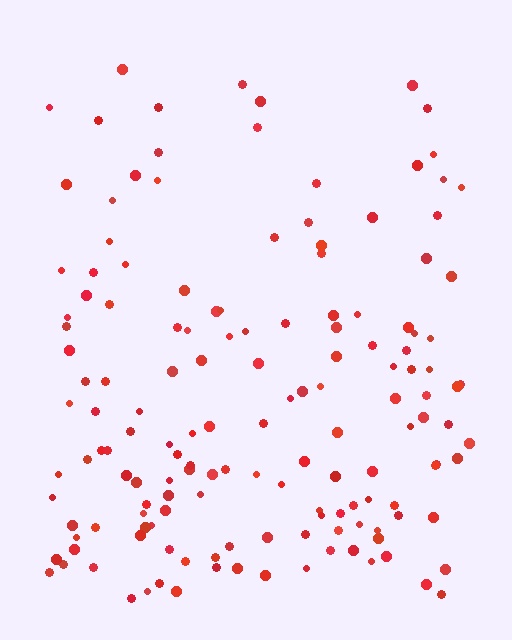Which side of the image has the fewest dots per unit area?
The top.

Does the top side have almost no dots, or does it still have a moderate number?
Still a moderate number, just noticeably fewer than the bottom.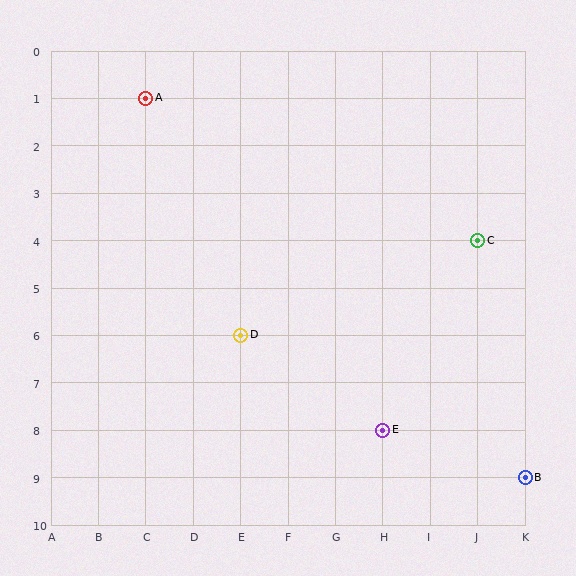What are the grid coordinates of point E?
Point E is at grid coordinates (H, 8).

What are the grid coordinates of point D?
Point D is at grid coordinates (E, 6).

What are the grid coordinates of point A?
Point A is at grid coordinates (C, 1).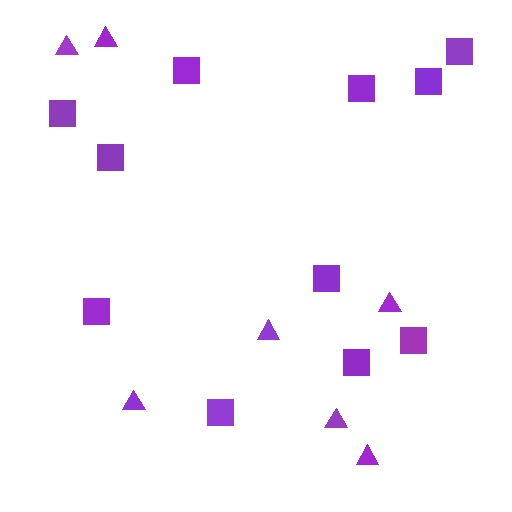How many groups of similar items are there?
There are 2 groups: one group of triangles (7) and one group of squares (11).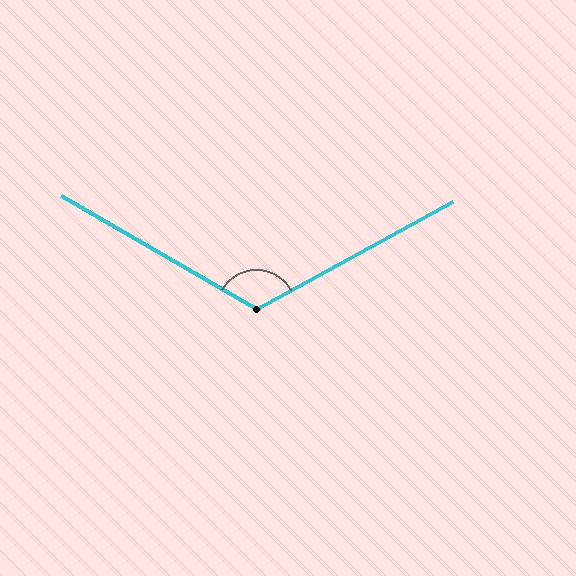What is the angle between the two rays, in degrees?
Approximately 121 degrees.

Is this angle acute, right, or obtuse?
It is obtuse.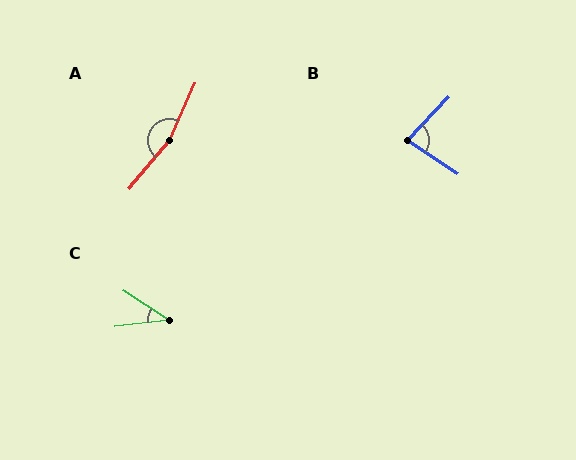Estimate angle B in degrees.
Approximately 81 degrees.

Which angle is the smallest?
C, at approximately 40 degrees.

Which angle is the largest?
A, at approximately 165 degrees.